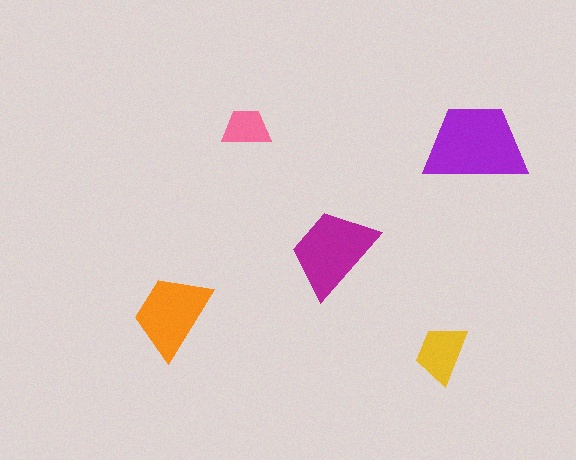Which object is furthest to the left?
The orange trapezoid is leftmost.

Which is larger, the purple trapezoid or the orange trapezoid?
The purple one.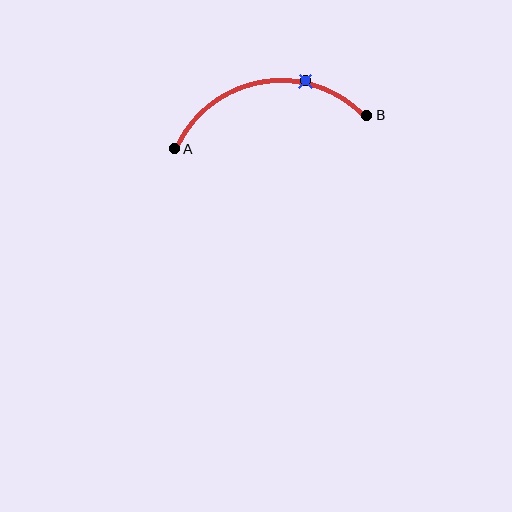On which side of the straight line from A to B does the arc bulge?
The arc bulges above the straight line connecting A and B.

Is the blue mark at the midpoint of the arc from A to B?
No. The blue mark lies on the arc but is closer to endpoint B. The arc midpoint would be at the point on the curve equidistant along the arc from both A and B.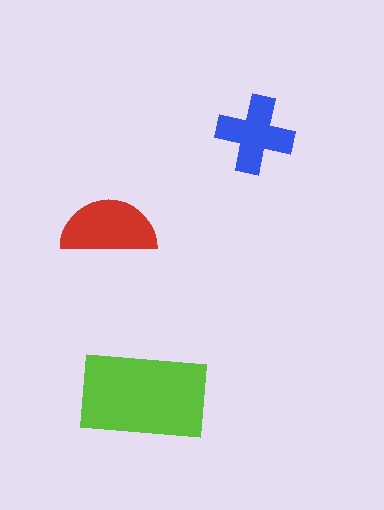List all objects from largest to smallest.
The lime rectangle, the red semicircle, the blue cross.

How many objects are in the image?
There are 3 objects in the image.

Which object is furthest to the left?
The red semicircle is leftmost.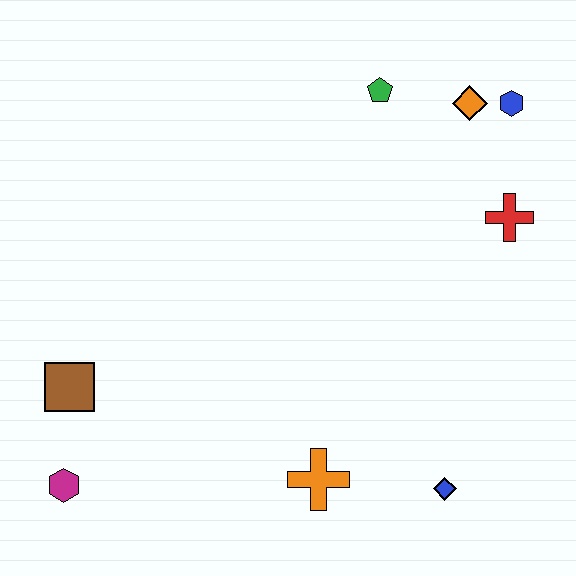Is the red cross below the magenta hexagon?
No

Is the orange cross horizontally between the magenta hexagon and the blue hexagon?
Yes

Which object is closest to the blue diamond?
The orange cross is closest to the blue diamond.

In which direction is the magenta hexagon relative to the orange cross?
The magenta hexagon is to the left of the orange cross.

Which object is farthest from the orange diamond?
The magenta hexagon is farthest from the orange diamond.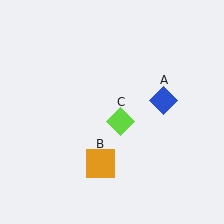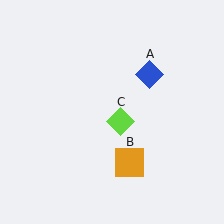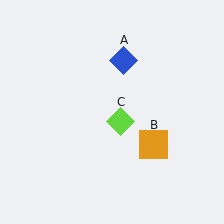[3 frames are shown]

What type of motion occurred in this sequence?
The blue diamond (object A), orange square (object B) rotated counterclockwise around the center of the scene.